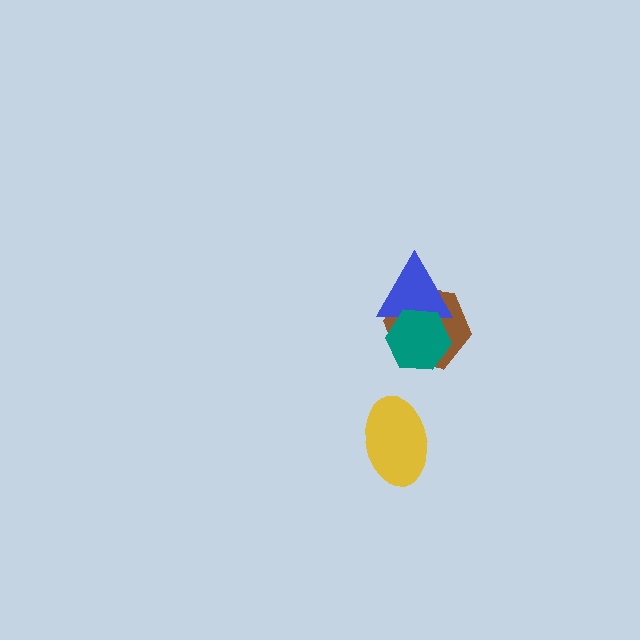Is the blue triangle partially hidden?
Yes, it is partially covered by another shape.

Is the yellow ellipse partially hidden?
No, no other shape covers it.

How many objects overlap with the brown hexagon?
2 objects overlap with the brown hexagon.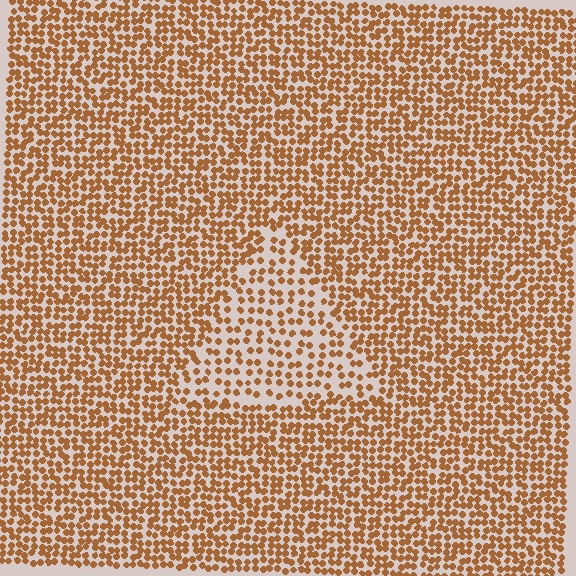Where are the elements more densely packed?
The elements are more densely packed outside the triangle boundary.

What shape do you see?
I see a triangle.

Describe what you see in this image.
The image contains small brown elements arranged at two different densities. A triangle-shaped region is visible where the elements are less densely packed than the surrounding area.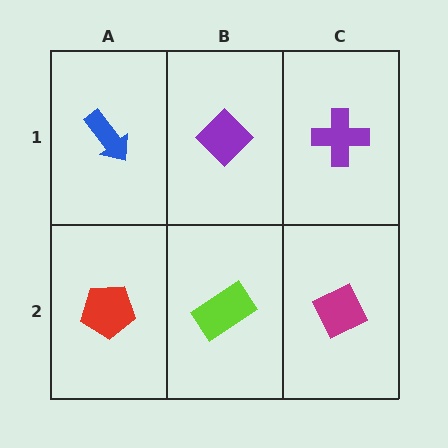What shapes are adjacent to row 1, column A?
A red pentagon (row 2, column A), a purple diamond (row 1, column B).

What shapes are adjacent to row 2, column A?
A blue arrow (row 1, column A), a lime rectangle (row 2, column B).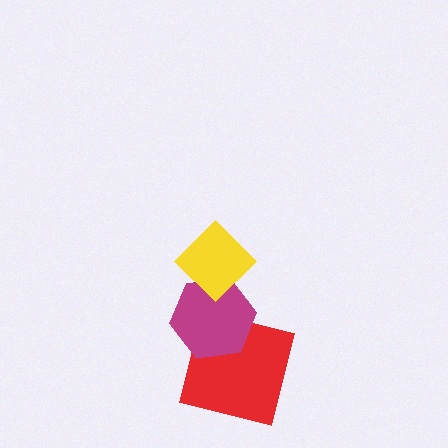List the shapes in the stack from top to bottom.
From top to bottom: the yellow diamond, the magenta hexagon, the red square.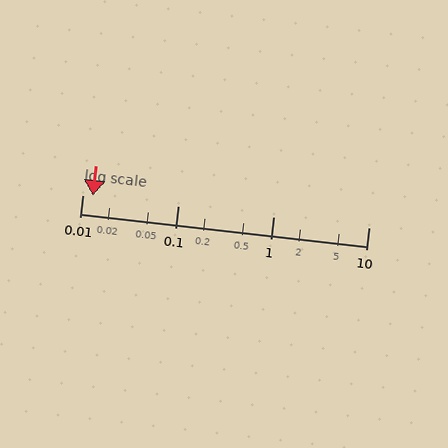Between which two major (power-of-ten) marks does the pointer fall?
The pointer is between 0.01 and 0.1.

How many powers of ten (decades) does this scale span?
The scale spans 3 decades, from 0.01 to 10.